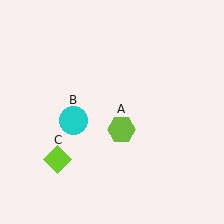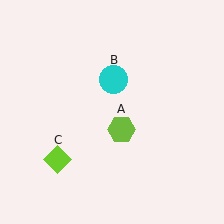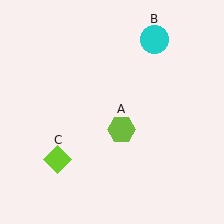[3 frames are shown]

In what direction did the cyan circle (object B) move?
The cyan circle (object B) moved up and to the right.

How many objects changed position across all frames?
1 object changed position: cyan circle (object B).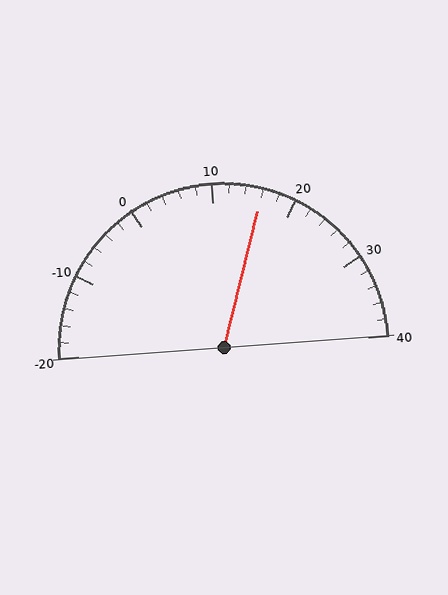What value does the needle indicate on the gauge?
The needle indicates approximately 16.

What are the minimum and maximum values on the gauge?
The gauge ranges from -20 to 40.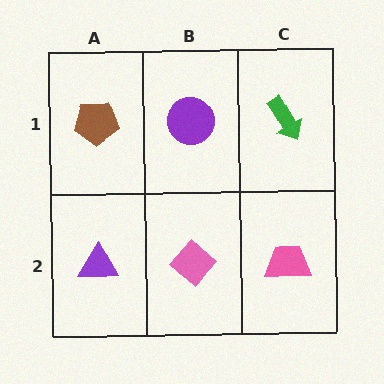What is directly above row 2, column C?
A green arrow.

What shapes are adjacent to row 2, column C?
A green arrow (row 1, column C), a pink diamond (row 2, column B).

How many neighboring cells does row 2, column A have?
2.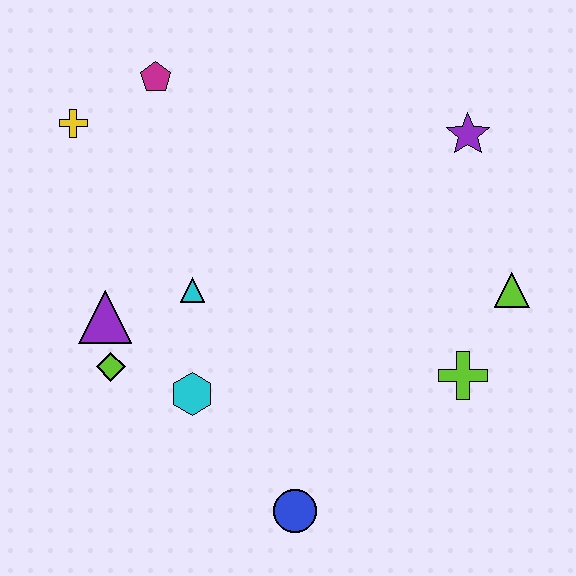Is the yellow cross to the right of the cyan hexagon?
No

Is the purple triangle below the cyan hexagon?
No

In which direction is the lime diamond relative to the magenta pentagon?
The lime diamond is below the magenta pentagon.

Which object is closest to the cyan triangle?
The purple triangle is closest to the cyan triangle.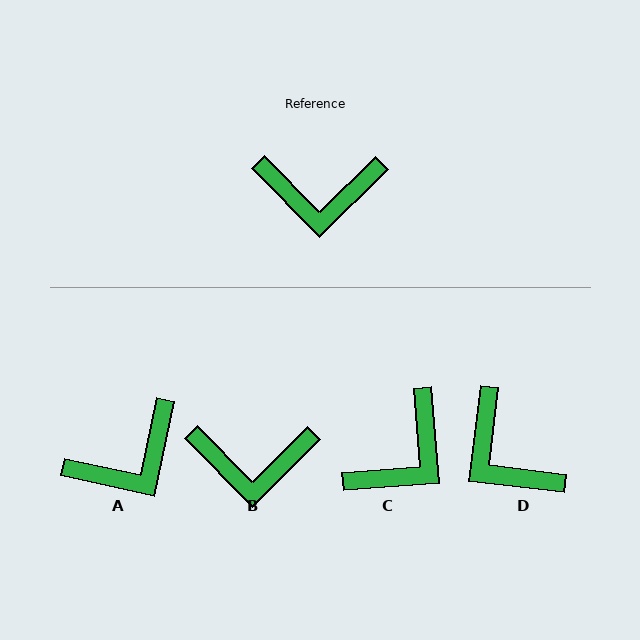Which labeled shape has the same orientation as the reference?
B.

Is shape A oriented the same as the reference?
No, it is off by about 33 degrees.